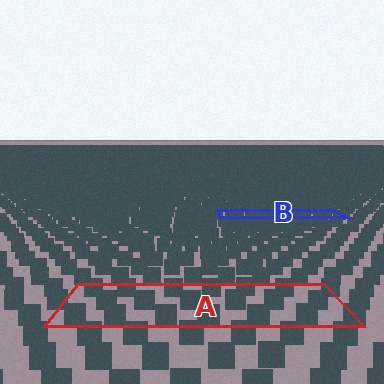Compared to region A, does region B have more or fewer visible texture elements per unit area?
Region B has more texture elements per unit area — they are packed more densely because it is farther away.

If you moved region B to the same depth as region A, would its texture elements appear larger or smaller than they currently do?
They would appear larger. At a closer depth, the same texture elements are projected at a bigger on-screen size.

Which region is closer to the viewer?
Region A is closer. The texture elements there are larger and more spread out.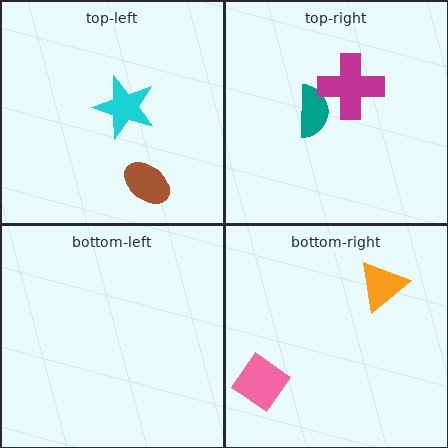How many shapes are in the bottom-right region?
2.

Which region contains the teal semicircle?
The top-right region.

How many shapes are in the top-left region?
2.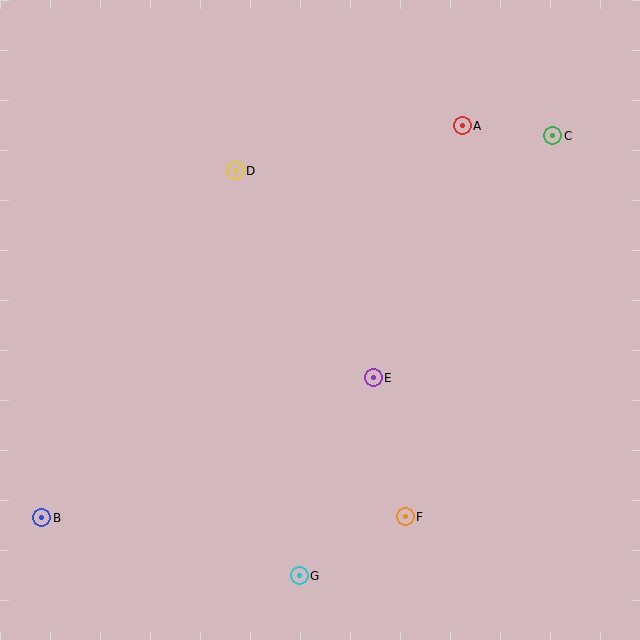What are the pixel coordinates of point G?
Point G is at (299, 576).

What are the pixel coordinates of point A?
Point A is at (462, 126).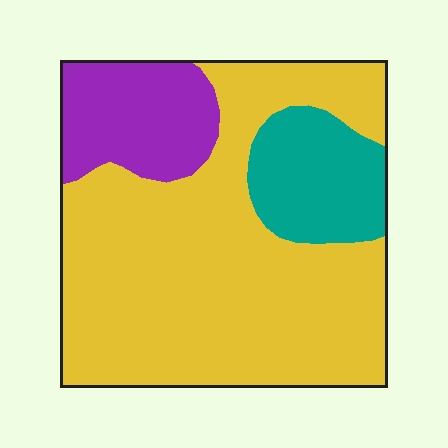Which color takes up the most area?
Yellow, at roughly 70%.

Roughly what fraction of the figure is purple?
Purple covers 16% of the figure.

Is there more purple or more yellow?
Yellow.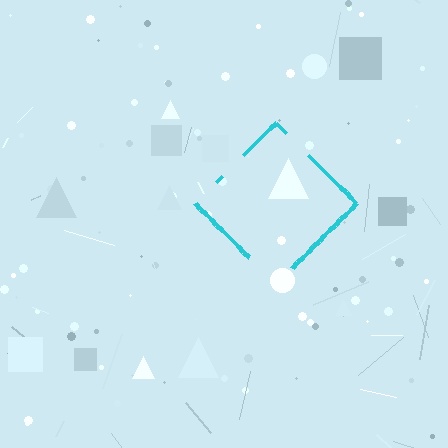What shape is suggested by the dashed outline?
The dashed outline suggests a diamond.